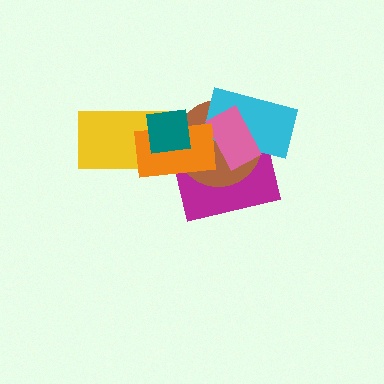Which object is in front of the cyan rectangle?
The pink rectangle is in front of the cyan rectangle.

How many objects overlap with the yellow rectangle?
2 objects overlap with the yellow rectangle.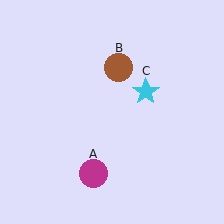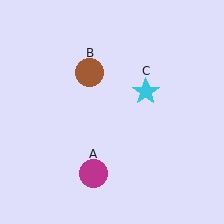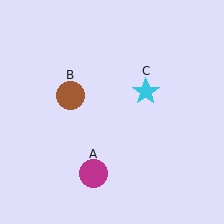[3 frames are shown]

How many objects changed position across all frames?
1 object changed position: brown circle (object B).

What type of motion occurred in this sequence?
The brown circle (object B) rotated counterclockwise around the center of the scene.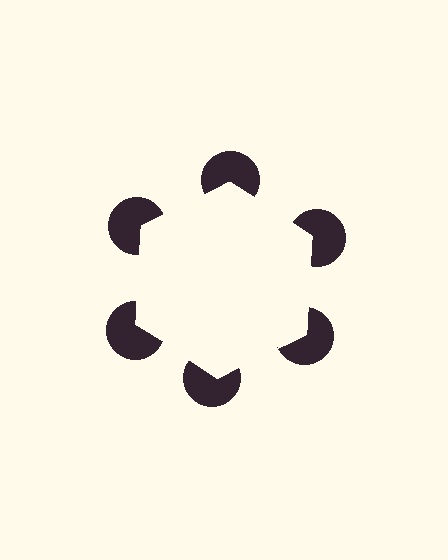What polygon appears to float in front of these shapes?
An illusory hexagon — its edges are inferred from the aligned wedge cuts in the pac-man discs, not physically drawn.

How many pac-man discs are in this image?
There are 6 — one at each vertex of the illusory hexagon.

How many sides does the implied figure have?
6 sides.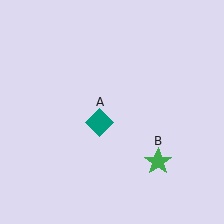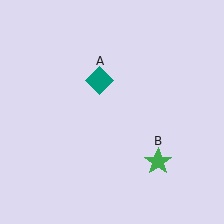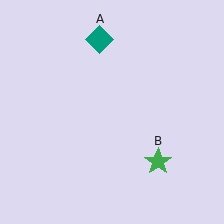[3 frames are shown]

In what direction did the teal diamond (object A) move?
The teal diamond (object A) moved up.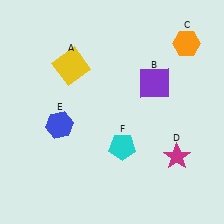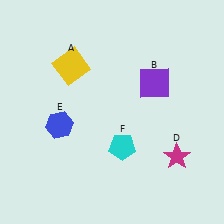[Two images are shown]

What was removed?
The orange hexagon (C) was removed in Image 2.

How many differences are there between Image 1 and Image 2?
There is 1 difference between the two images.